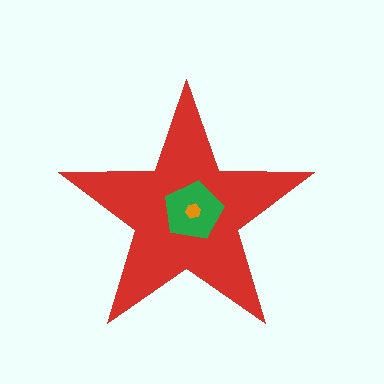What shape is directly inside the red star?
The green pentagon.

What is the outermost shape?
The red star.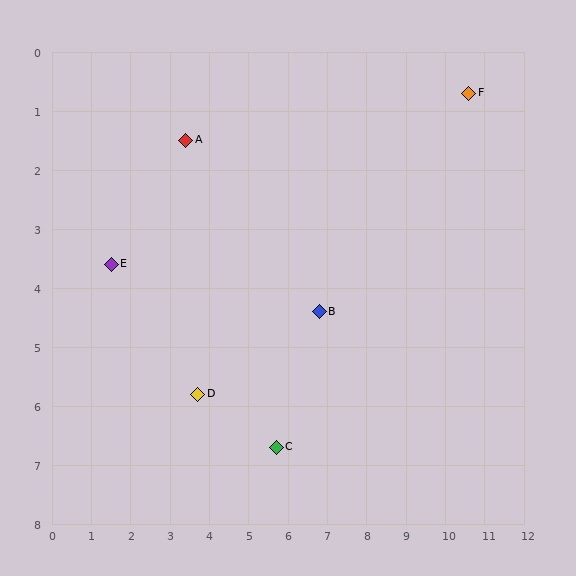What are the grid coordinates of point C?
Point C is at approximately (5.7, 6.7).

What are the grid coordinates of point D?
Point D is at approximately (3.7, 5.8).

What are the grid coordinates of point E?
Point E is at approximately (1.5, 3.6).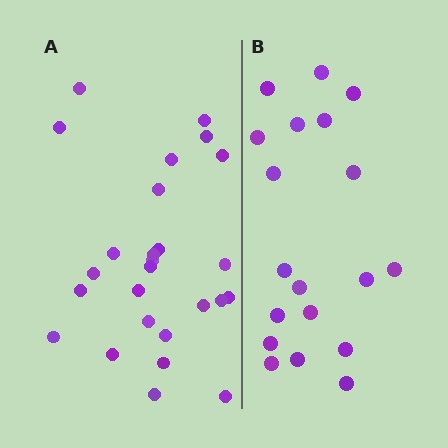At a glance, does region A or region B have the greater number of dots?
Region A (the left region) has more dots.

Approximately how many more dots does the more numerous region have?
Region A has roughly 8 or so more dots than region B.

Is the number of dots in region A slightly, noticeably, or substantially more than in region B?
Region A has noticeably more, but not dramatically so. The ratio is roughly 1.4 to 1.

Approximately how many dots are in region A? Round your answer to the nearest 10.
About 30 dots. (The exact count is 26, which rounds to 30.)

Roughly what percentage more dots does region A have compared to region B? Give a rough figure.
About 35% more.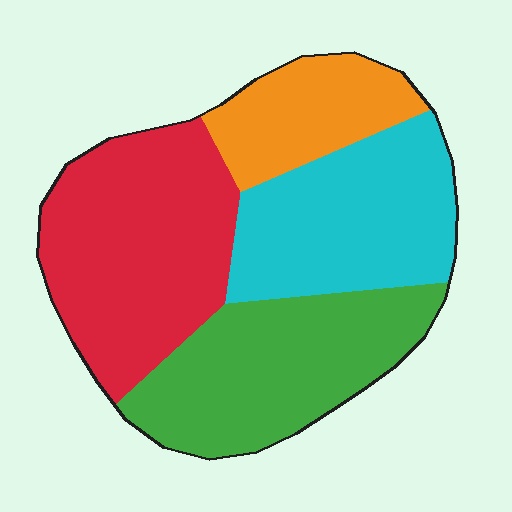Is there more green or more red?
Red.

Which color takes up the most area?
Red, at roughly 30%.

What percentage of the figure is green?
Green covers roughly 30% of the figure.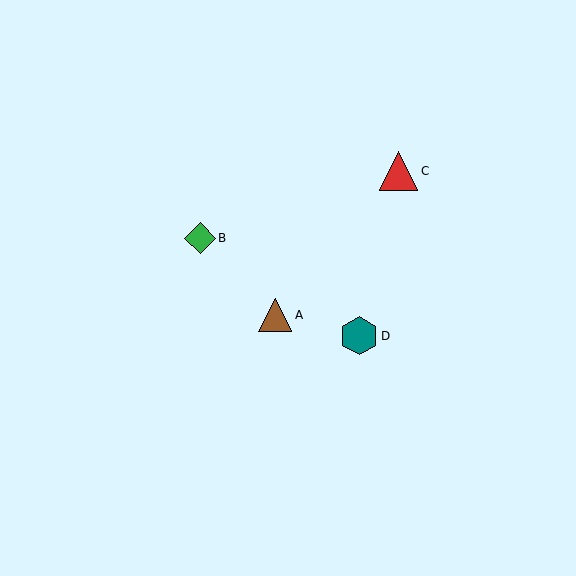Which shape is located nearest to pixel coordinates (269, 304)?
The brown triangle (labeled A) at (275, 315) is nearest to that location.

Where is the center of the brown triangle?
The center of the brown triangle is at (275, 315).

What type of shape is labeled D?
Shape D is a teal hexagon.